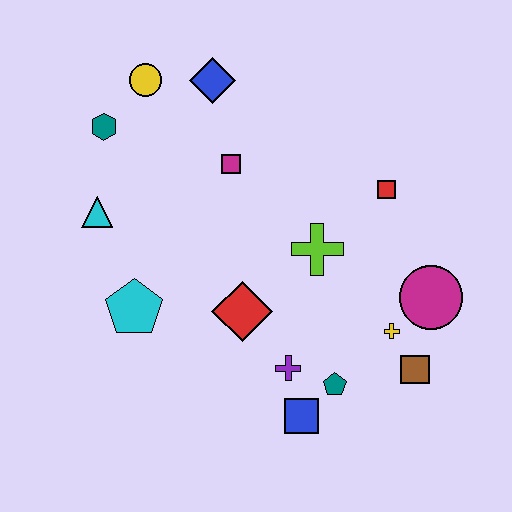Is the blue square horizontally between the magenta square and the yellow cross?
Yes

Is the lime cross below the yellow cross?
No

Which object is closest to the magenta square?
The blue diamond is closest to the magenta square.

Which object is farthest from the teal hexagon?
The brown square is farthest from the teal hexagon.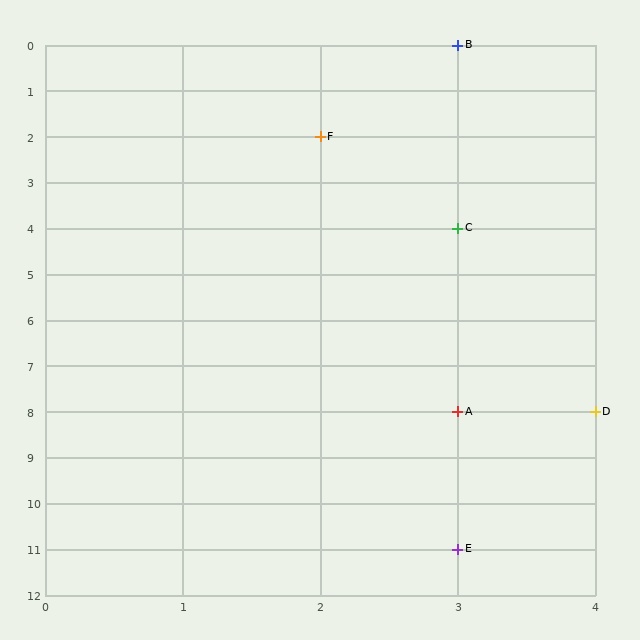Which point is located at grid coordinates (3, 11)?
Point E is at (3, 11).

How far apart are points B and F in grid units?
Points B and F are 1 column and 2 rows apart (about 2.2 grid units diagonally).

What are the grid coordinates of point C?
Point C is at grid coordinates (3, 4).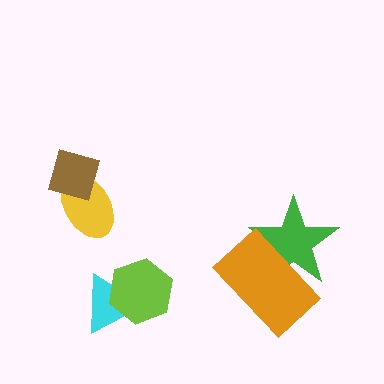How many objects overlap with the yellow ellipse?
1 object overlaps with the yellow ellipse.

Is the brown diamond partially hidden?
No, no other shape covers it.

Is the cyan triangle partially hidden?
Yes, it is partially covered by another shape.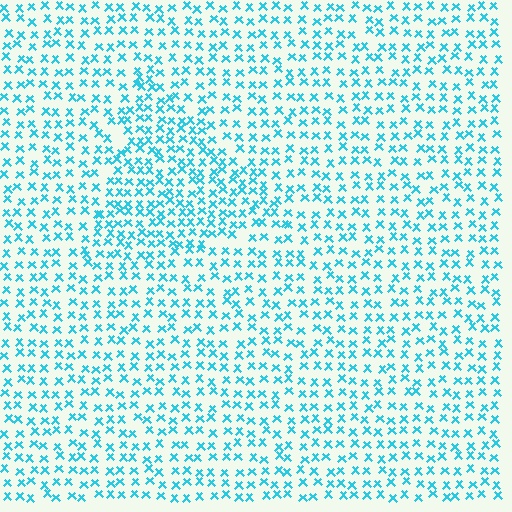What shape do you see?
I see a triangle.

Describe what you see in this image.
The image contains small cyan elements arranged at two different densities. A triangle-shaped region is visible where the elements are more densely packed than the surrounding area.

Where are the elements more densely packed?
The elements are more densely packed inside the triangle boundary.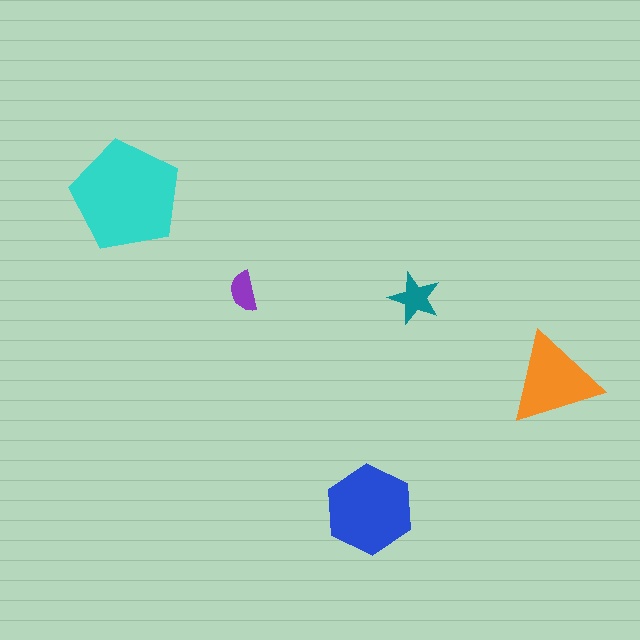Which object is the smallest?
The purple semicircle.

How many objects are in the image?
There are 5 objects in the image.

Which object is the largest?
The cyan pentagon.